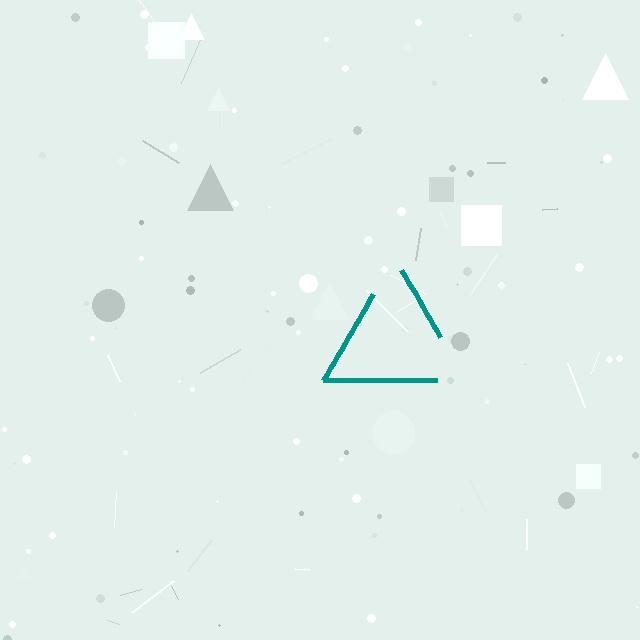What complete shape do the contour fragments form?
The contour fragments form a triangle.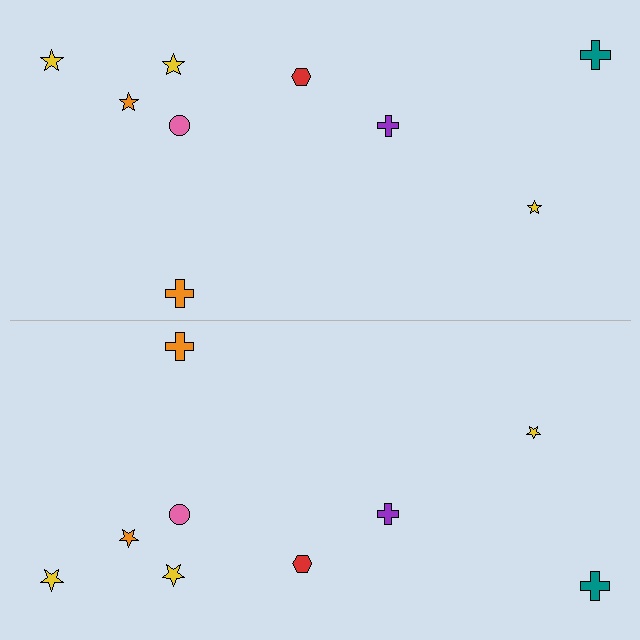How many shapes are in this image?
There are 18 shapes in this image.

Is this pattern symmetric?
Yes, this pattern has bilateral (reflection) symmetry.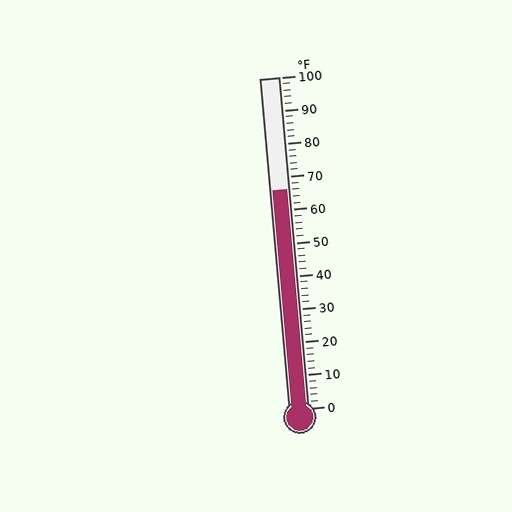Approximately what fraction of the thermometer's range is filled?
The thermometer is filled to approximately 65% of its range.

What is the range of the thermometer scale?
The thermometer scale ranges from 0°F to 100°F.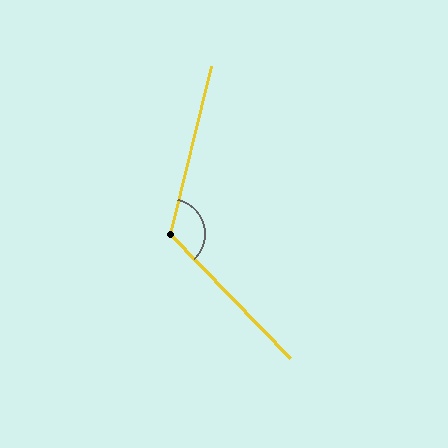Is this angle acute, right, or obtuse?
It is obtuse.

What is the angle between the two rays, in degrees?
Approximately 122 degrees.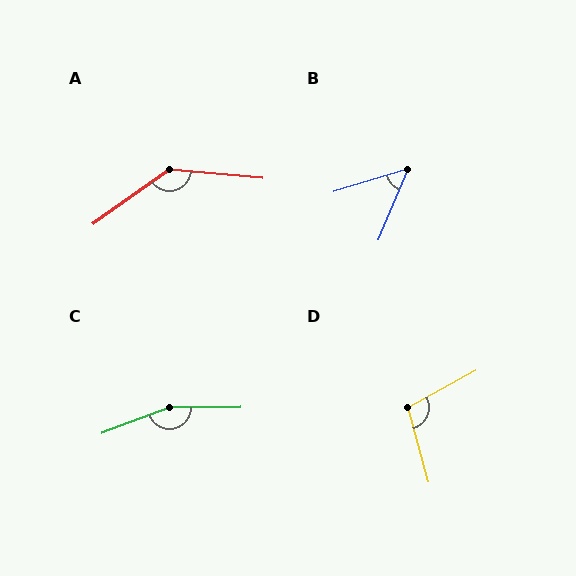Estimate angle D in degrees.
Approximately 103 degrees.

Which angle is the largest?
C, at approximately 160 degrees.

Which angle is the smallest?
B, at approximately 50 degrees.